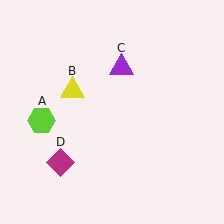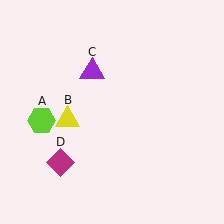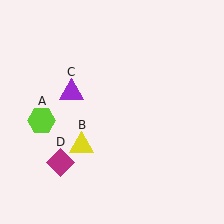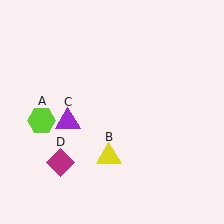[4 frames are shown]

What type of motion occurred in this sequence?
The yellow triangle (object B), purple triangle (object C) rotated counterclockwise around the center of the scene.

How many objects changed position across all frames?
2 objects changed position: yellow triangle (object B), purple triangle (object C).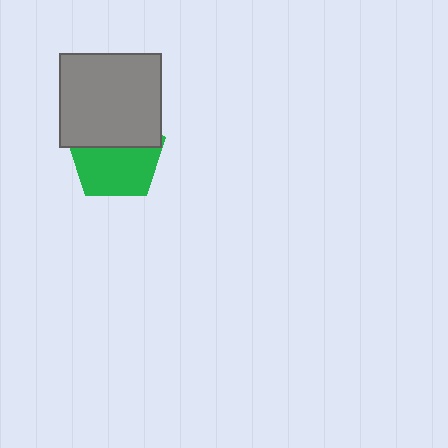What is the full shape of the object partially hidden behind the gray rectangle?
The partially hidden object is a green pentagon.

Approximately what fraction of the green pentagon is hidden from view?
Roughly 42% of the green pentagon is hidden behind the gray rectangle.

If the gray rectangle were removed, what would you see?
You would see the complete green pentagon.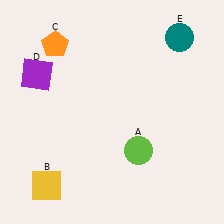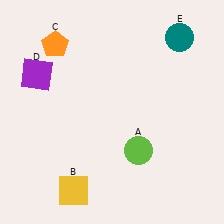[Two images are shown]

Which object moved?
The yellow square (B) moved right.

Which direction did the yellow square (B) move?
The yellow square (B) moved right.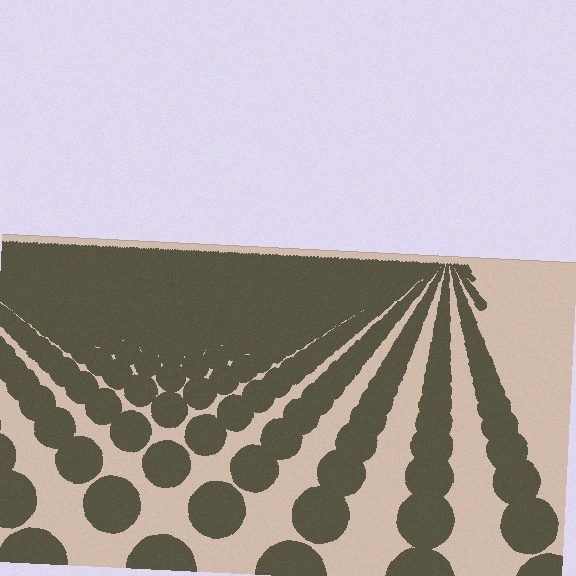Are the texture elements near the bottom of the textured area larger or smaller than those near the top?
Larger. Near the bottom, elements are closer to the viewer and appear at a bigger on-screen size.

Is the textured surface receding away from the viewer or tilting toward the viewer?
The surface is receding away from the viewer. Texture elements get smaller and denser toward the top.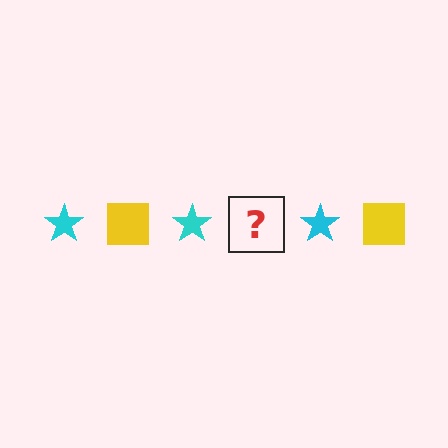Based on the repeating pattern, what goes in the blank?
The blank should be a yellow square.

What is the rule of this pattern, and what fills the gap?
The rule is that the pattern alternates between cyan star and yellow square. The gap should be filled with a yellow square.